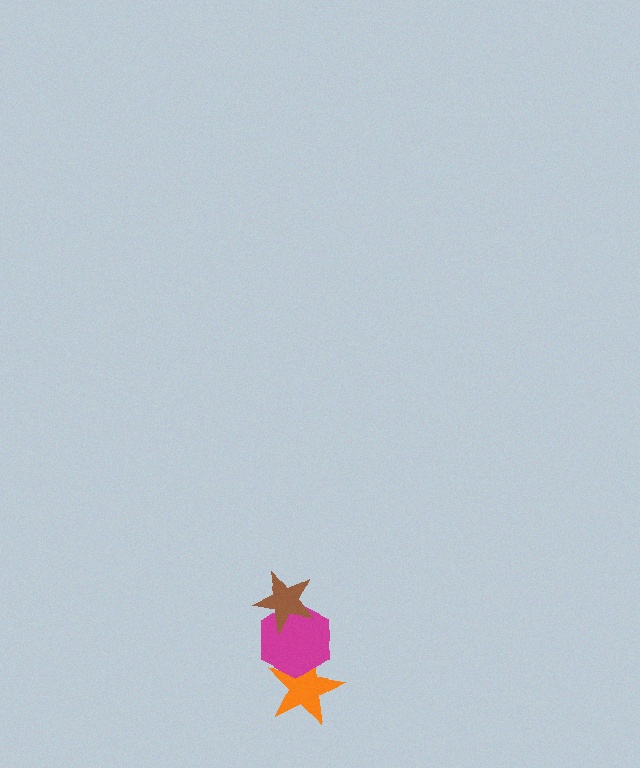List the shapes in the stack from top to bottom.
From top to bottom: the brown star, the magenta hexagon, the orange star.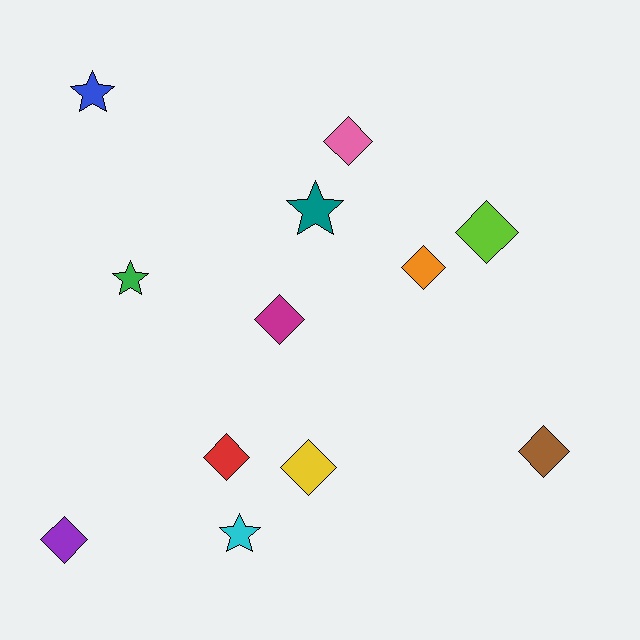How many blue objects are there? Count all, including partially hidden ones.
There is 1 blue object.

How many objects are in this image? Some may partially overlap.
There are 12 objects.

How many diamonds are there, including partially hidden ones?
There are 8 diamonds.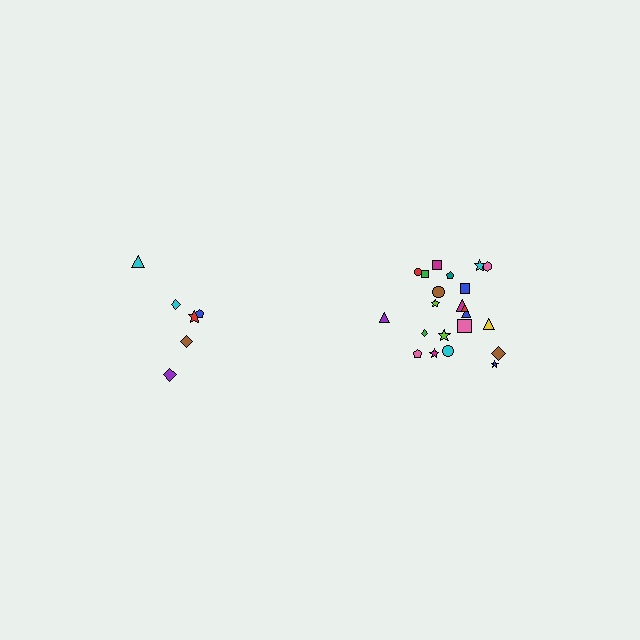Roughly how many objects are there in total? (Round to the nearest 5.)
Roughly 30 objects in total.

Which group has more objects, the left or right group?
The right group.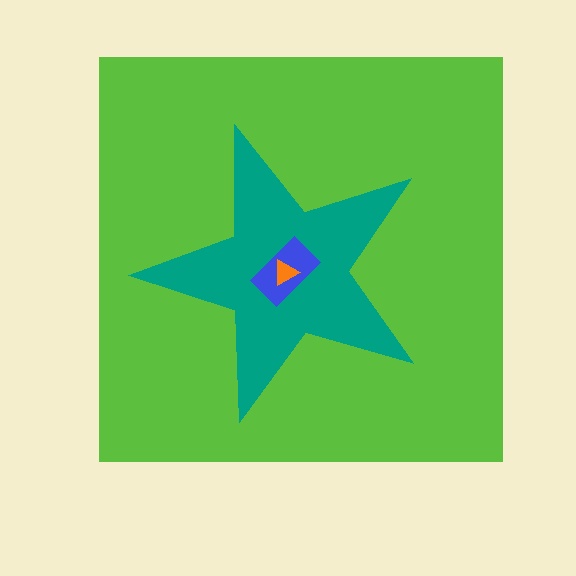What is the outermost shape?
The lime square.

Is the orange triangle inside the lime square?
Yes.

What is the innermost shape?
The orange triangle.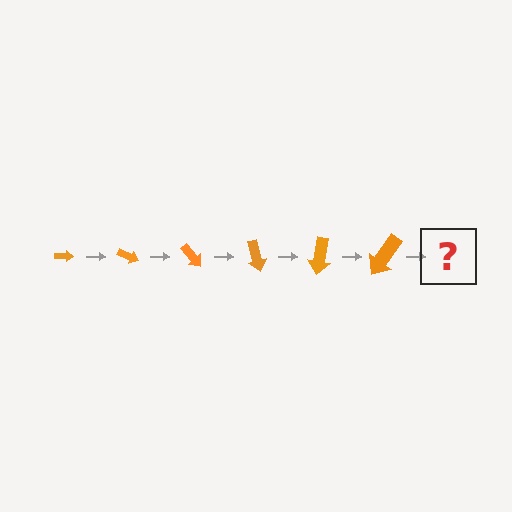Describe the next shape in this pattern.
It should be an arrow, larger than the previous one and rotated 150 degrees from the start.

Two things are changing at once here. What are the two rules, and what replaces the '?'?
The two rules are that the arrow grows larger each step and it rotates 25 degrees each step. The '?' should be an arrow, larger than the previous one and rotated 150 degrees from the start.